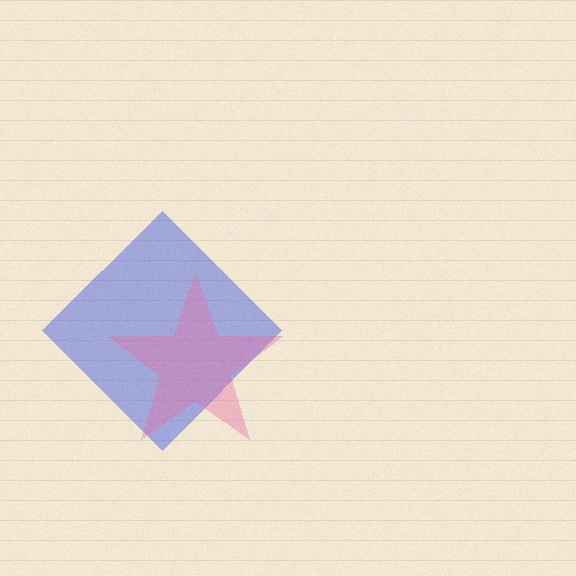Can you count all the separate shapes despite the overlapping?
Yes, there are 2 separate shapes.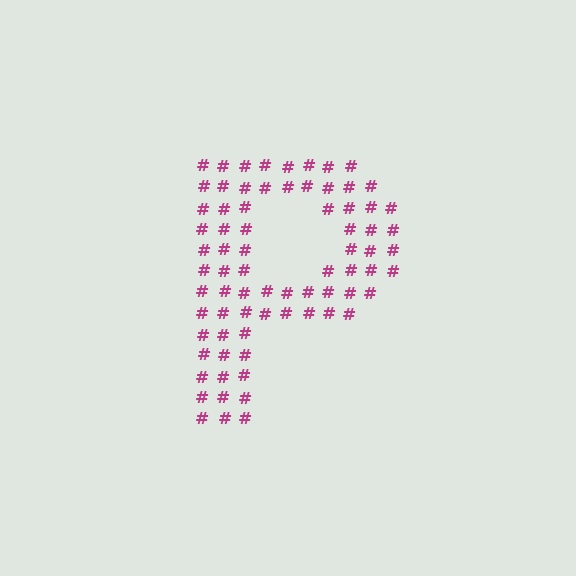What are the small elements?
The small elements are hash symbols.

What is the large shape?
The large shape is the letter P.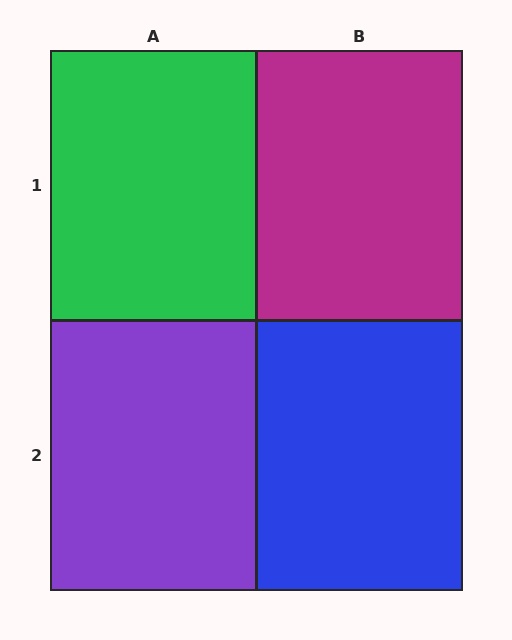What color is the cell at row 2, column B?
Blue.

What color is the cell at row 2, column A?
Purple.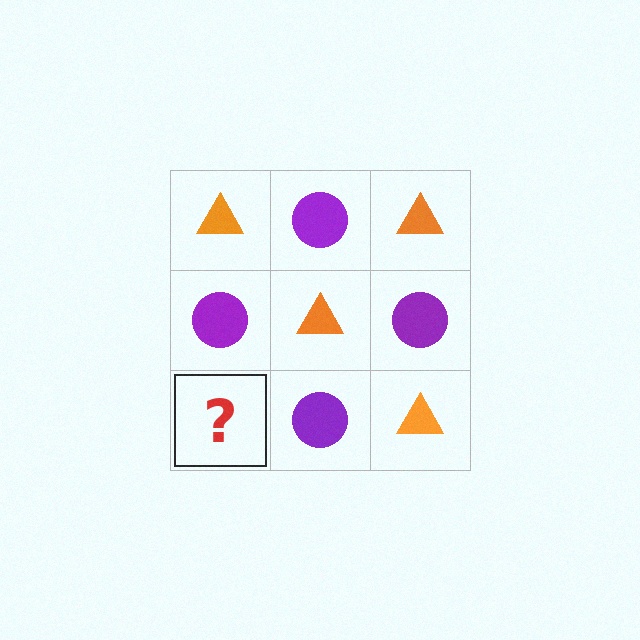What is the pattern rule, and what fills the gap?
The rule is that it alternates orange triangle and purple circle in a checkerboard pattern. The gap should be filled with an orange triangle.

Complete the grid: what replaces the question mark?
The question mark should be replaced with an orange triangle.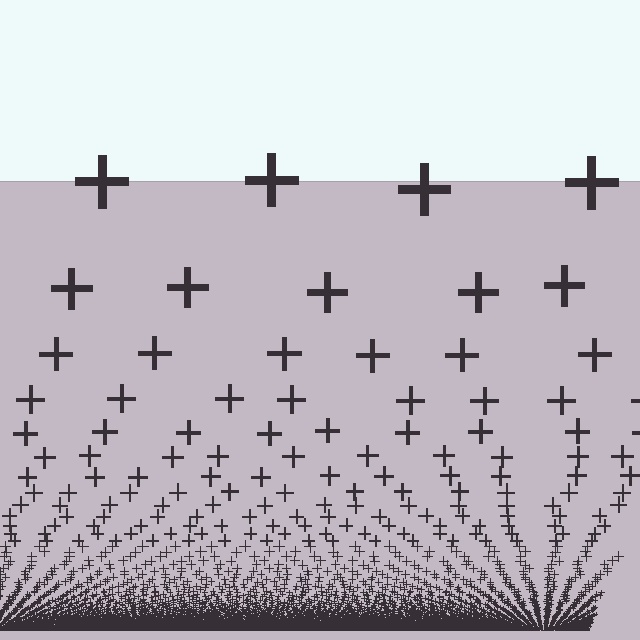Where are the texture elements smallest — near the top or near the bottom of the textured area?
Near the bottom.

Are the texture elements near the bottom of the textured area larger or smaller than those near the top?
Smaller. The gradient is inverted — elements near the bottom are smaller and denser.